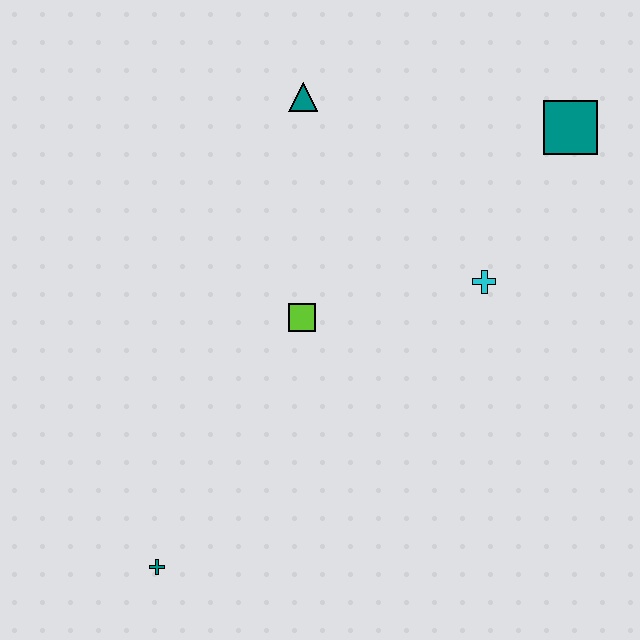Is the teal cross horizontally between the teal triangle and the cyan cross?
No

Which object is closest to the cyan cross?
The teal square is closest to the cyan cross.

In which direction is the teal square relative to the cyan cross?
The teal square is above the cyan cross.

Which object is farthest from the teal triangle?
The teal cross is farthest from the teal triangle.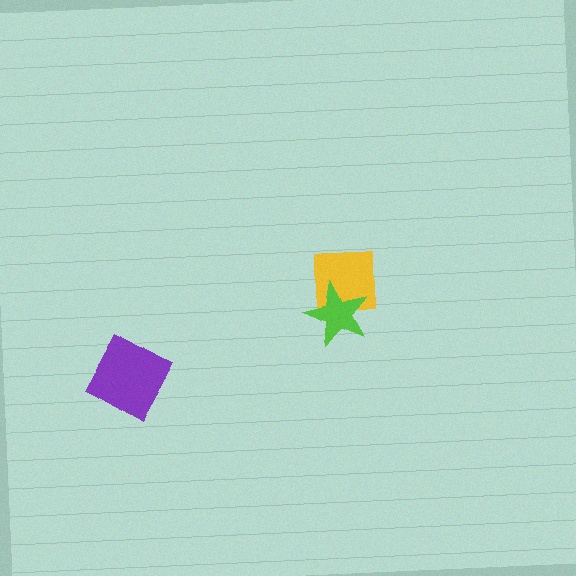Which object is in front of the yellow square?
The lime star is in front of the yellow square.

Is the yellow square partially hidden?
Yes, it is partially covered by another shape.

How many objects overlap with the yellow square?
1 object overlaps with the yellow square.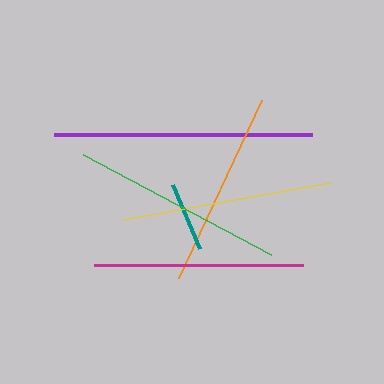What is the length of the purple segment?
The purple segment is approximately 258 pixels long.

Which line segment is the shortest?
The teal line is the shortest at approximately 69 pixels.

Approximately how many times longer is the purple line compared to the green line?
The purple line is approximately 1.2 times the length of the green line.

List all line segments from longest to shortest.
From longest to shortest: purple, green, yellow, magenta, orange, teal.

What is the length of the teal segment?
The teal segment is approximately 69 pixels long.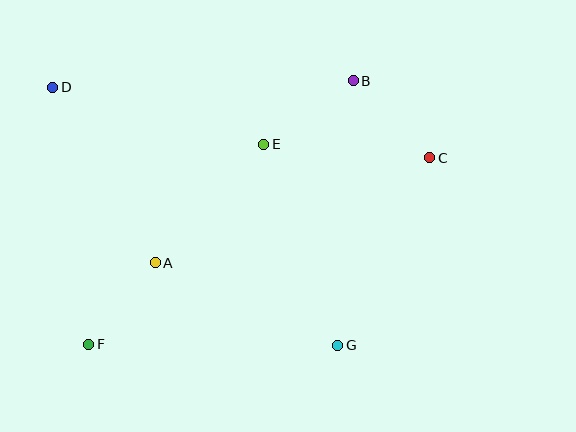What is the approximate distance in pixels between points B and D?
The distance between B and D is approximately 301 pixels.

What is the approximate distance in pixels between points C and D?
The distance between C and D is approximately 383 pixels.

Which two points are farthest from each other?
Points C and F are farthest from each other.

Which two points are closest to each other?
Points A and F are closest to each other.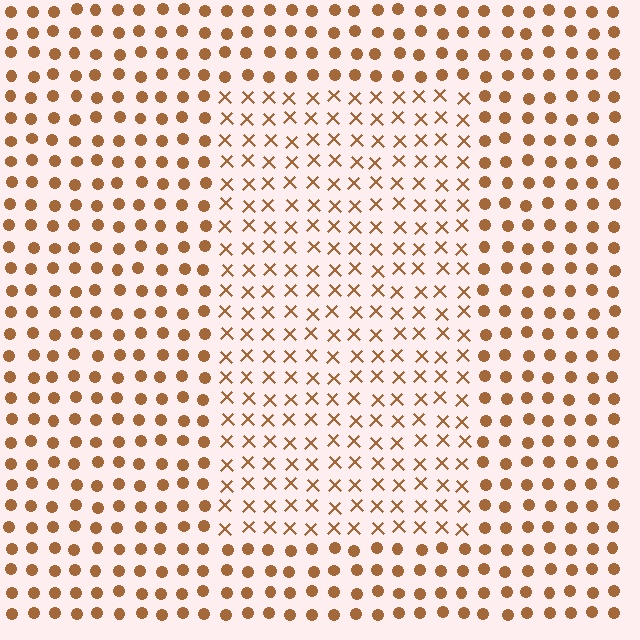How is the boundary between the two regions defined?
The boundary is defined by a change in element shape: X marks inside vs. circles outside. All elements share the same color and spacing.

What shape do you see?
I see a rectangle.